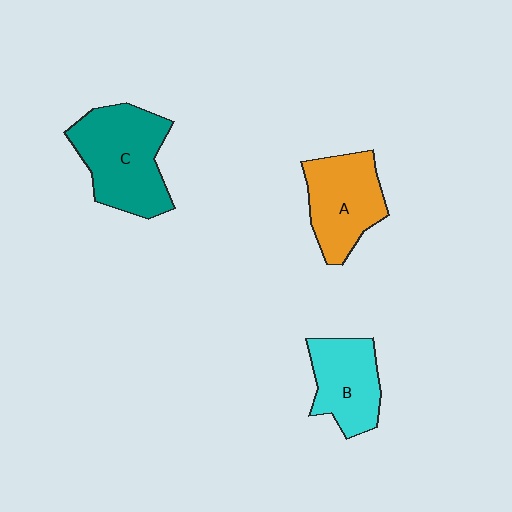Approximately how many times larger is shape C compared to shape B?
Approximately 1.4 times.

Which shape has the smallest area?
Shape B (cyan).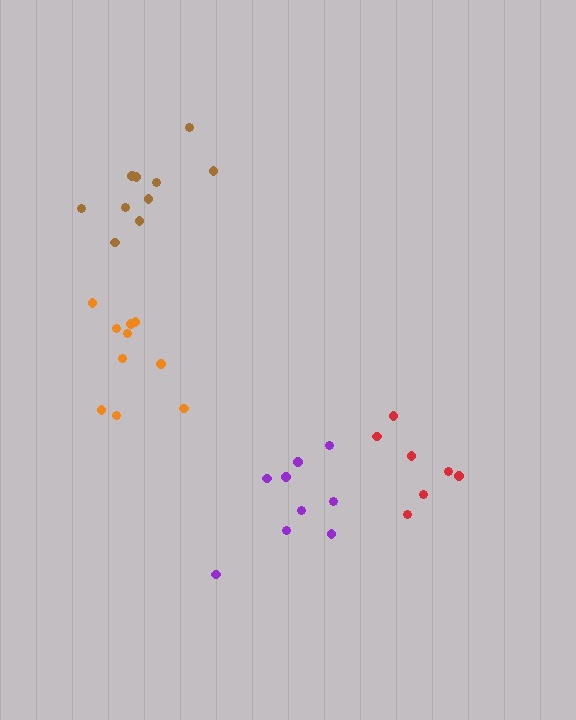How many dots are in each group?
Group 1: 7 dots, Group 2: 9 dots, Group 3: 10 dots, Group 4: 10 dots (36 total).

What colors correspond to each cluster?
The clusters are colored: red, purple, brown, orange.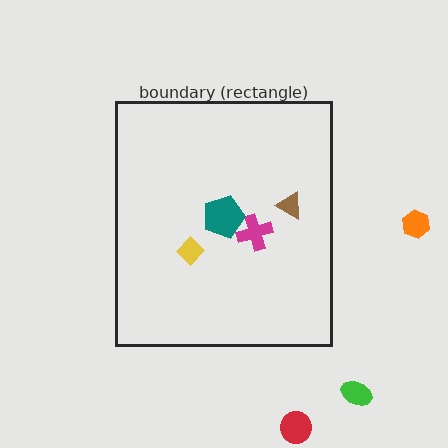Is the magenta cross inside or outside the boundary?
Inside.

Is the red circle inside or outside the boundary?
Outside.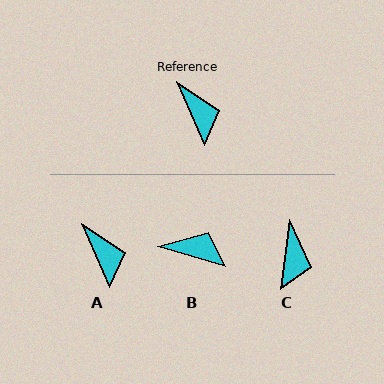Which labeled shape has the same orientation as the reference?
A.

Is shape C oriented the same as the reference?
No, it is off by about 31 degrees.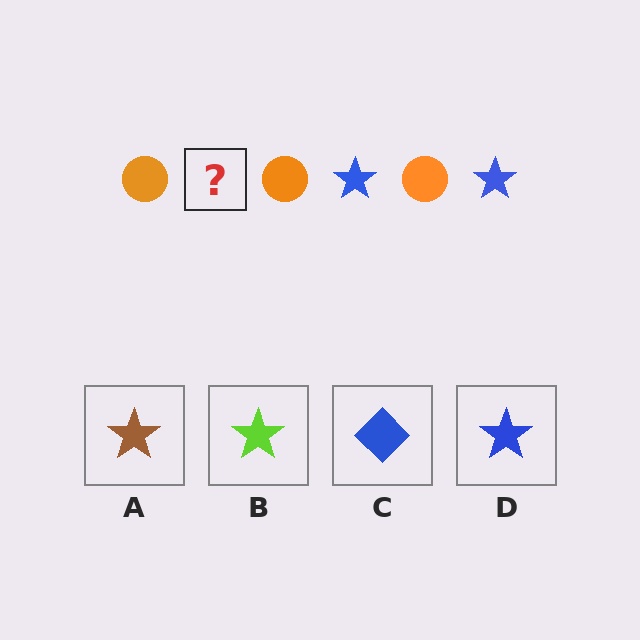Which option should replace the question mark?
Option D.